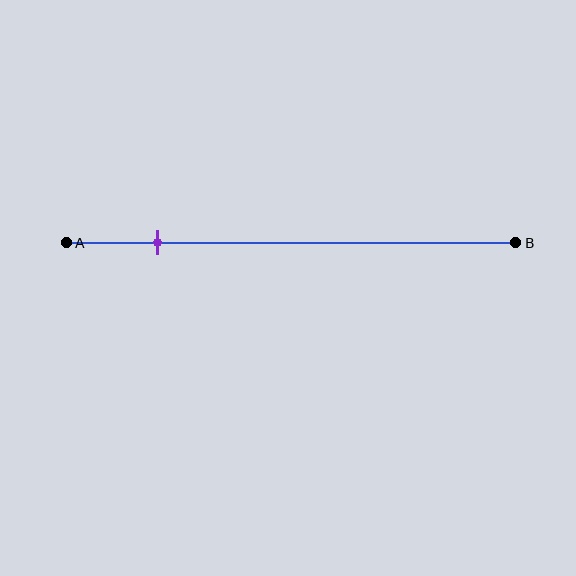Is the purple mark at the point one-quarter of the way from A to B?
No, the mark is at about 20% from A, not at the 25% one-quarter point.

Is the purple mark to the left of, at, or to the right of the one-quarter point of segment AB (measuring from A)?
The purple mark is to the left of the one-quarter point of segment AB.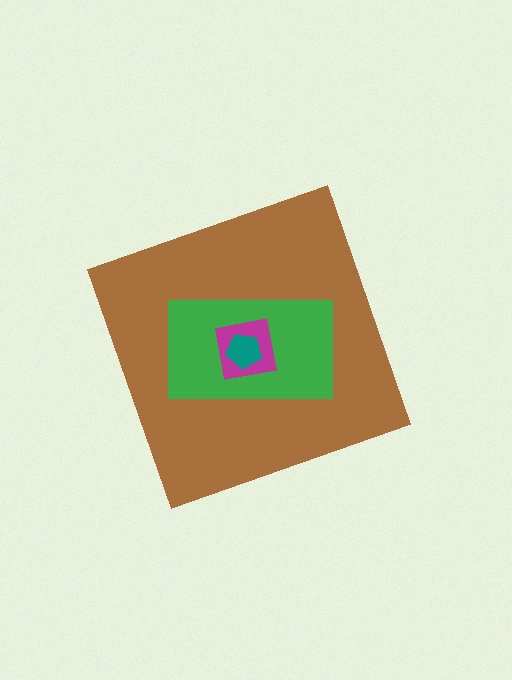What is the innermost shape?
The teal pentagon.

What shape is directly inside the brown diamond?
The green rectangle.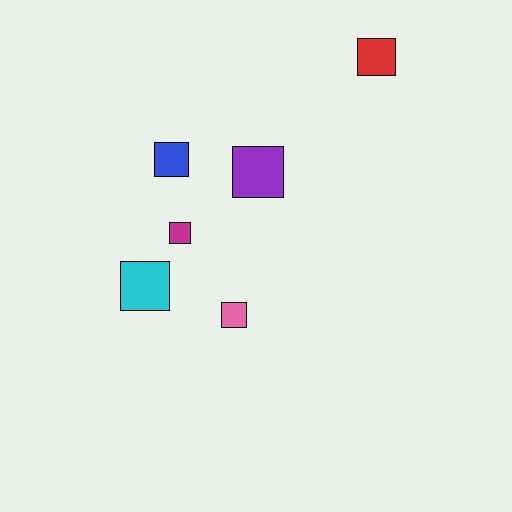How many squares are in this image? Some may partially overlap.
There are 6 squares.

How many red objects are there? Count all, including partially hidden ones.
There is 1 red object.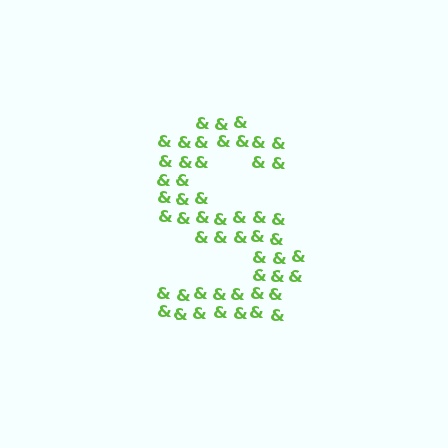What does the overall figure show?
The overall figure shows the letter S.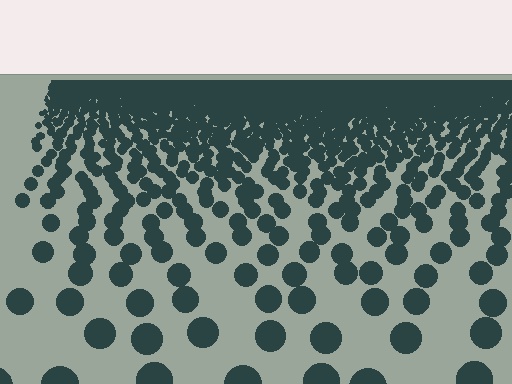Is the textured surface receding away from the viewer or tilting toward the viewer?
The surface is receding away from the viewer. Texture elements get smaller and denser toward the top.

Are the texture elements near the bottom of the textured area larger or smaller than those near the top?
Larger. Near the bottom, elements are closer to the viewer and appear at a bigger on-screen size.